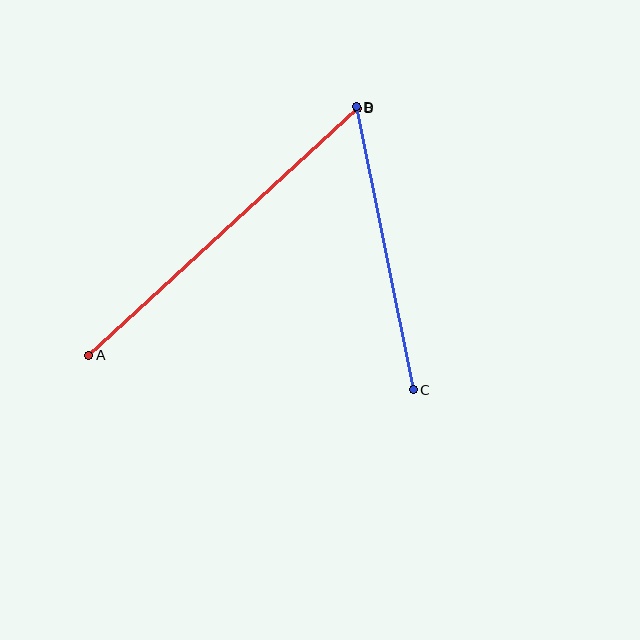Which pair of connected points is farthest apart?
Points A and B are farthest apart.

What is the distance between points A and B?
The distance is approximately 365 pixels.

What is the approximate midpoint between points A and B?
The midpoint is at approximately (223, 232) pixels.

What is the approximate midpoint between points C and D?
The midpoint is at approximately (385, 248) pixels.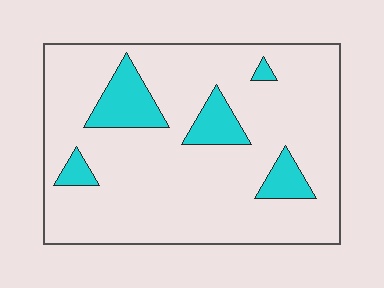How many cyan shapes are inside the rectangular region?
5.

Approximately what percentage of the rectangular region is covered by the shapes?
Approximately 15%.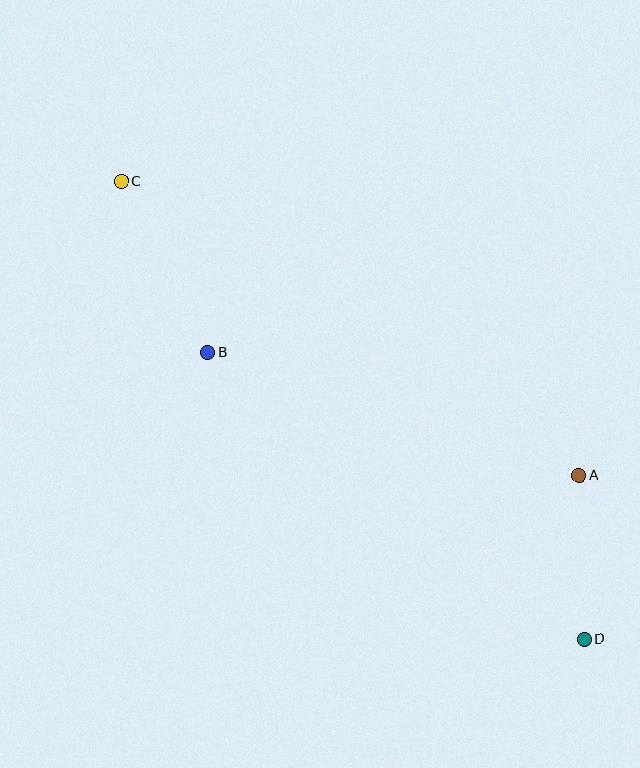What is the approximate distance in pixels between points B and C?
The distance between B and C is approximately 192 pixels.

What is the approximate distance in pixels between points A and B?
The distance between A and B is approximately 391 pixels.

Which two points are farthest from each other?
Points C and D are farthest from each other.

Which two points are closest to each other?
Points A and D are closest to each other.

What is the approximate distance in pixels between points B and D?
The distance between B and D is approximately 473 pixels.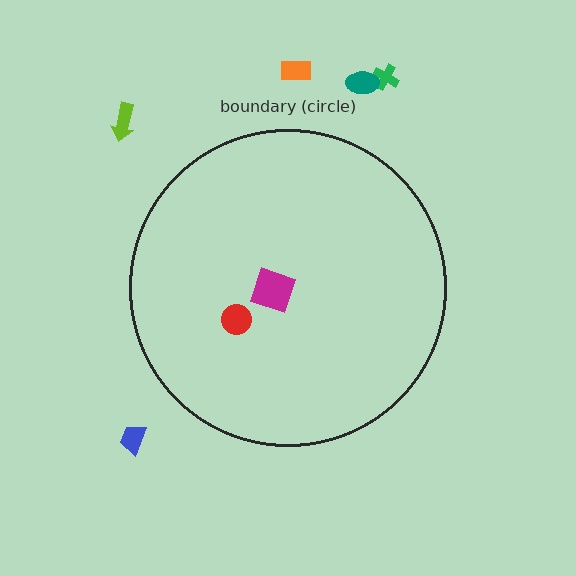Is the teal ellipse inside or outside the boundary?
Outside.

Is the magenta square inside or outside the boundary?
Inside.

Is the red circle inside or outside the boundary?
Inside.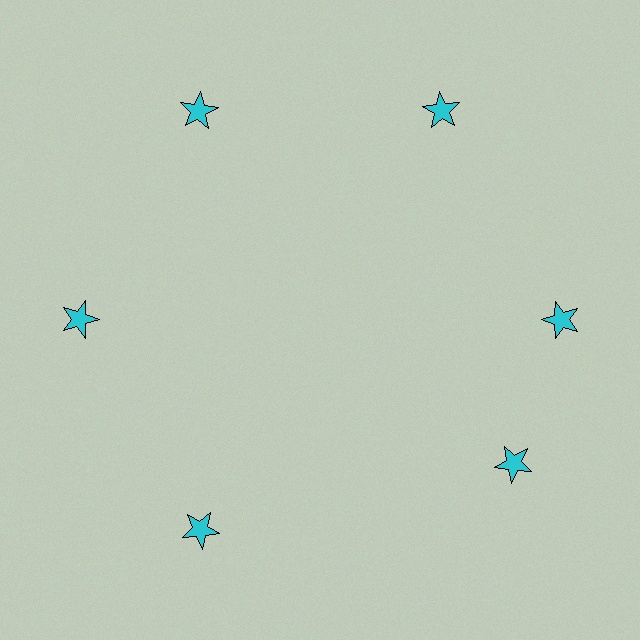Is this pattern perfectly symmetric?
No. The 6 cyan stars are arranged in a ring, but one element near the 5 o'clock position is rotated out of alignment along the ring, breaking the 6-fold rotational symmetry.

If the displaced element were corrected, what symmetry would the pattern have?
It would have 6-fold rotational symmetry — the pattern would map onto itself every 60 degrees.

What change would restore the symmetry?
The symmetry would be restored by rotating it back into even spacing with its neighbors so that all 6 stars sit at equal angles and equal distance from the center.